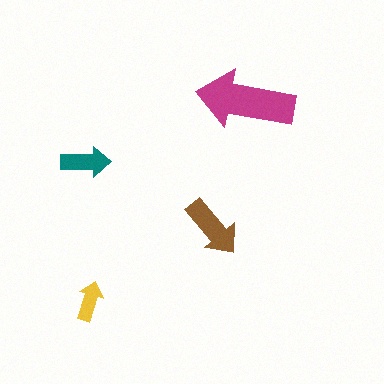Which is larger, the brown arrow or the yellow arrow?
The brown one.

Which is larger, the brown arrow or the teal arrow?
The brown one.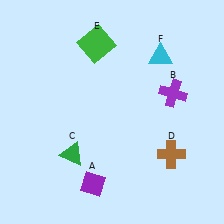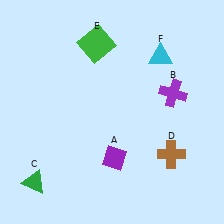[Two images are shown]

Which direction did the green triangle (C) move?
The green triangle (C) moved left.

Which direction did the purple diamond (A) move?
The purple diamond (A) moved up.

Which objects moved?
The objects that moved are: the purple diamond (A), the green triangle (C).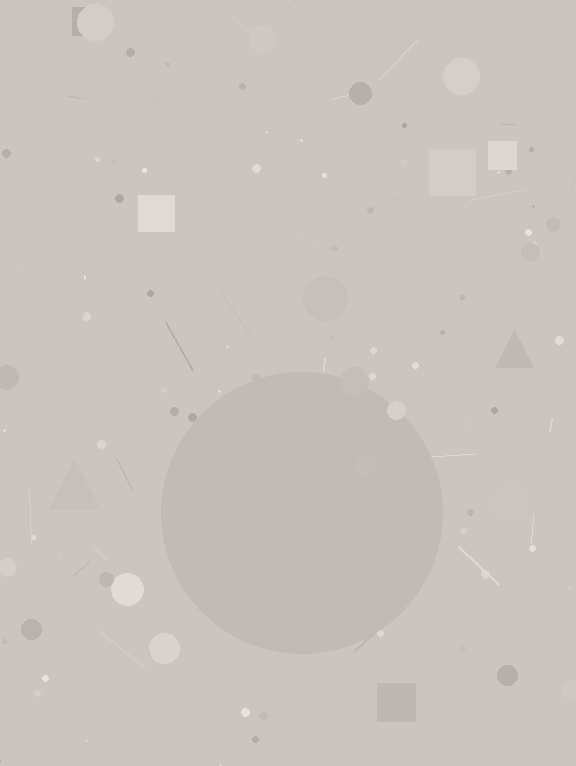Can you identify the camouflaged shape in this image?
The camouflaged shape is a circle.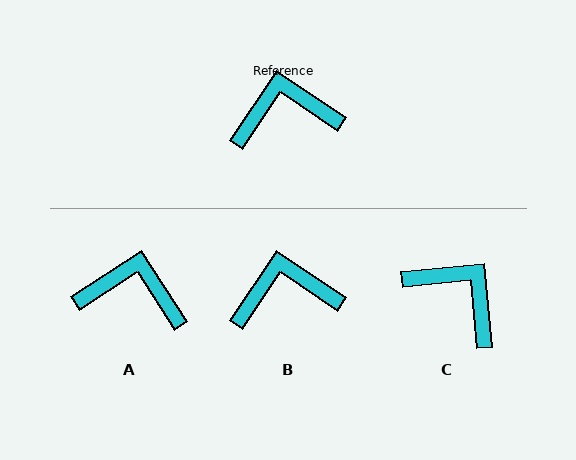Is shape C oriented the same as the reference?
No, it is off by about 50 degrees.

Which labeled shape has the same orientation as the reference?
B.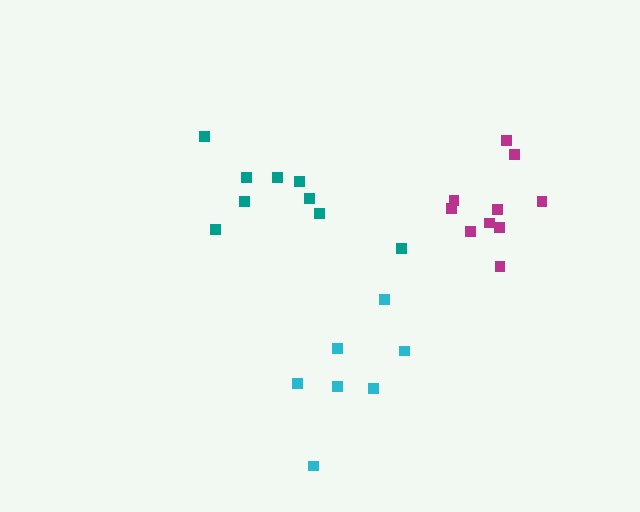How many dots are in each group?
Group 1: 10 dots, Group 2: 9 dots, Group 3: 7 dots (26 total).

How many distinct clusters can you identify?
There are 3 distinct clusters.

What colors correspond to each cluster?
The clusters are colored: magenta, teal, cyan.